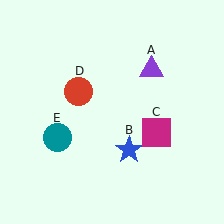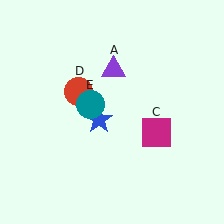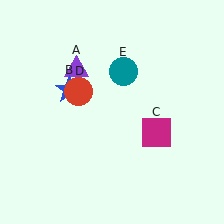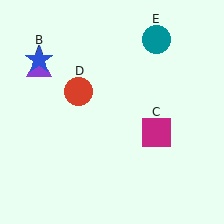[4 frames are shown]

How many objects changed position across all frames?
3 objects changed position: purple triangle (object A), blue star (object B), teal circle (object E).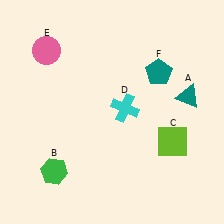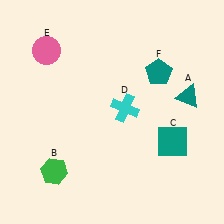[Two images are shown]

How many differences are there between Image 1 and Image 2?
There is 1 difference between the two images.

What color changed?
The square (C) changed from lime in Image 1 to teal in Image 2.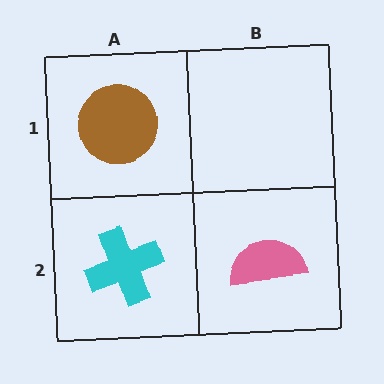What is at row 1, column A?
A brown circle.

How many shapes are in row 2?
2 shapes.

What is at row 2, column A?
A cyan cross.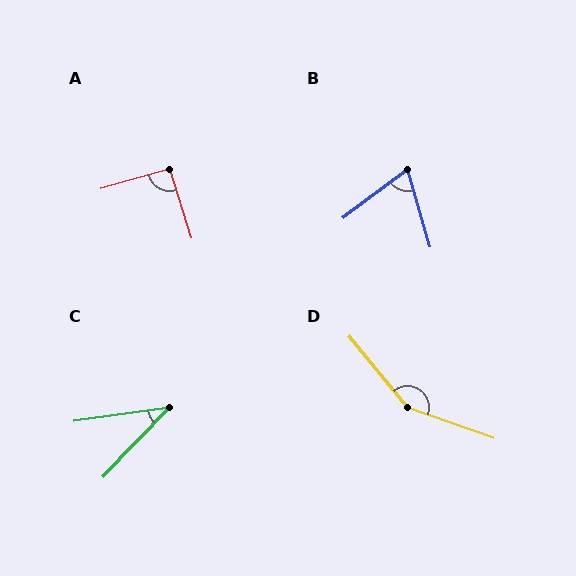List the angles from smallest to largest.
C (38°), B (69°), A (92°), D (149°).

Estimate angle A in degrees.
Approximately 92 degrees.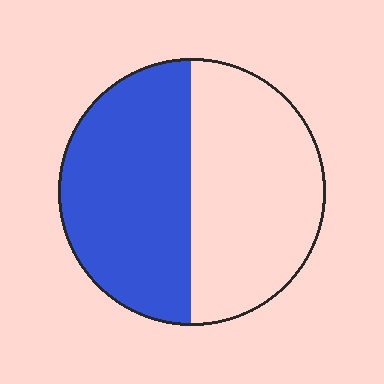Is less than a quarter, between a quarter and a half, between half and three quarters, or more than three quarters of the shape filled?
Between a quarter and a half.